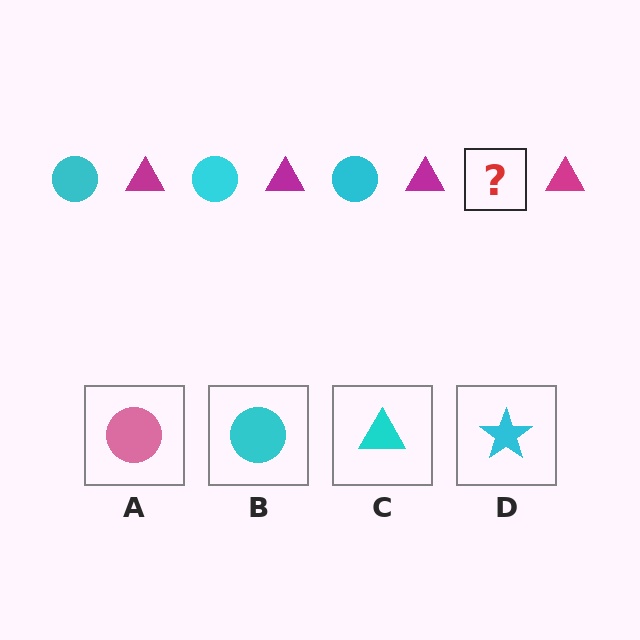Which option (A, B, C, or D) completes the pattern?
B.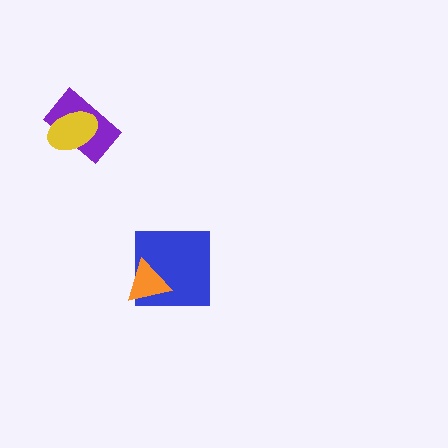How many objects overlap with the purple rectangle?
1 object overlaps with the purple rectangle.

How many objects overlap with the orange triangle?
1 object overlaps with the orange triangle.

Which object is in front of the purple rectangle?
The yellow ellipse is in front of the purple rectangle.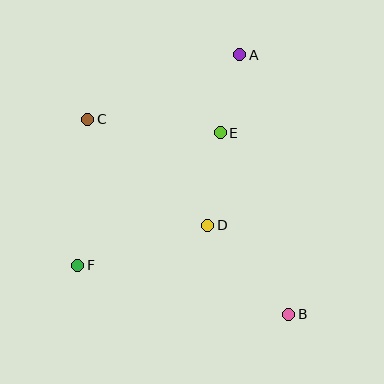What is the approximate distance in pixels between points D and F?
The distance between D and F is approximately 136 pixels.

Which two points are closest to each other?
Points A and E are closest to each other.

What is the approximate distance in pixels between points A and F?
The distance between A and F is approximately 266 pixels.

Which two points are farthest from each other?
Points B and C are farthest from each other.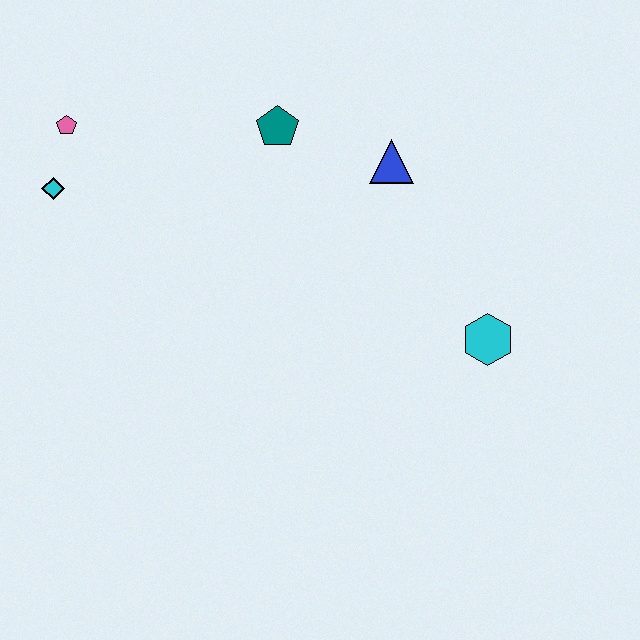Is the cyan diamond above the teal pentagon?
No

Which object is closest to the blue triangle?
The teal pentagon is closest to the blue triangle.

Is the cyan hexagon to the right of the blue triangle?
Yes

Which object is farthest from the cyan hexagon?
The pink pentagon is farthest from the cyan hexagon.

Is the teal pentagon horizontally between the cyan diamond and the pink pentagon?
No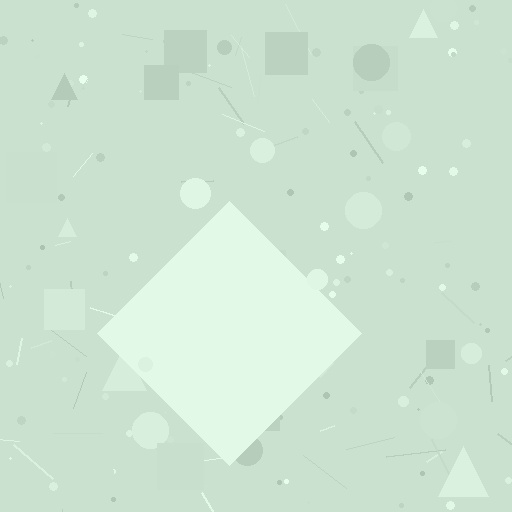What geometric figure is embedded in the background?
A diamond is embedded in the background.